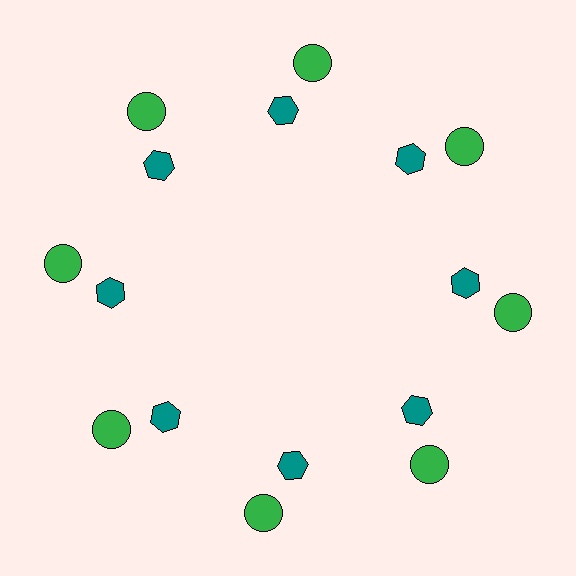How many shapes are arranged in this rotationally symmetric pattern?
There are 16 shapes, arranged in 8 groups of 2.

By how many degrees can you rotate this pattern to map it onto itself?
The pattern maps onto itself every 45 degrees of rotation.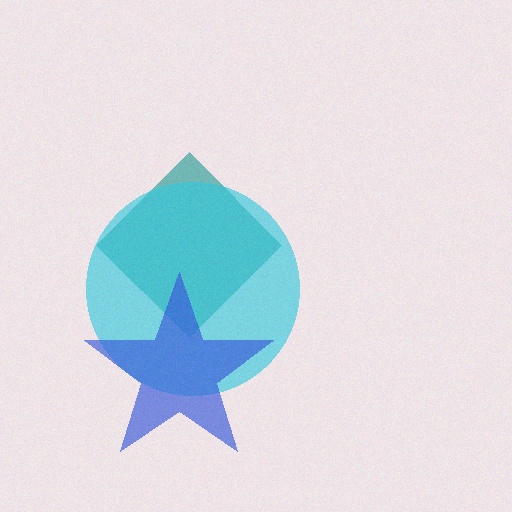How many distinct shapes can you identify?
There are 3 distinct shapes: a teal diamond, a cyan circle, a blue star.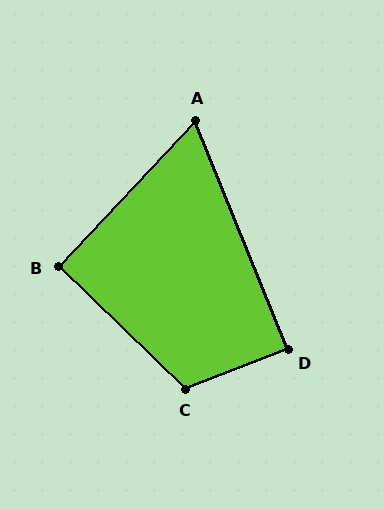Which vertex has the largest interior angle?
C, at approximately 115 degrees.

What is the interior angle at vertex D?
Approximately 89 degrees (approximately right).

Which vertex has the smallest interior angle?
A, at approximately 65 degrees.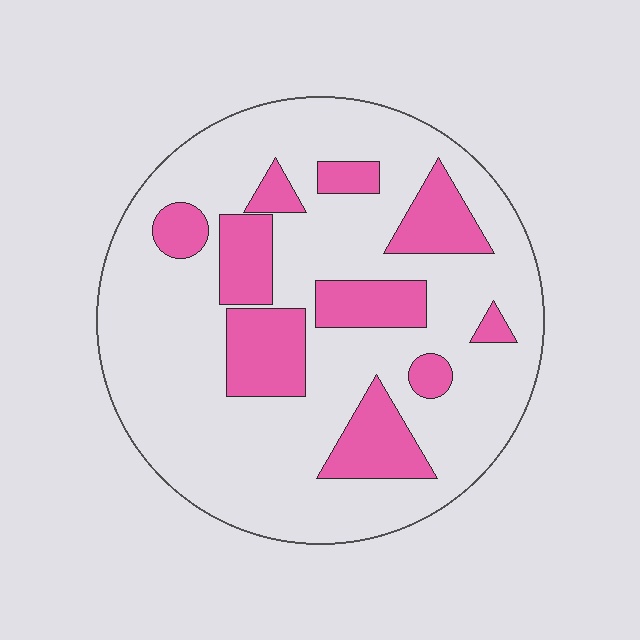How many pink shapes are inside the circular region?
10.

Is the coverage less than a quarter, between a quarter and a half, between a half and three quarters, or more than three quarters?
Less than a quarter.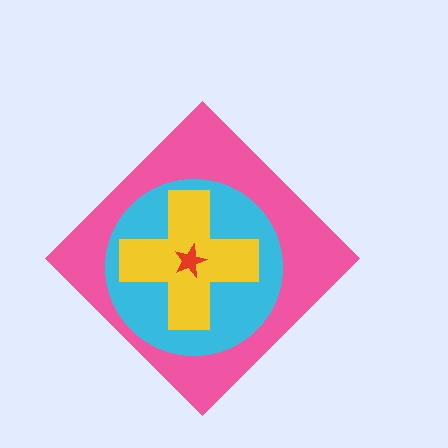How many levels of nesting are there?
4.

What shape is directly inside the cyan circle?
The yellow cross.